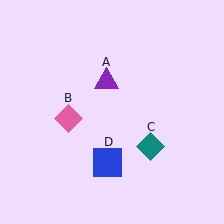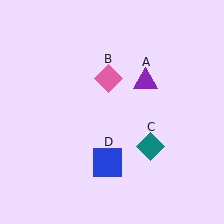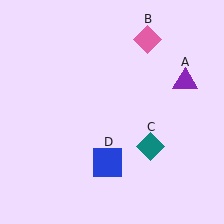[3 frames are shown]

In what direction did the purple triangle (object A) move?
The purple triangle (object A) moved right.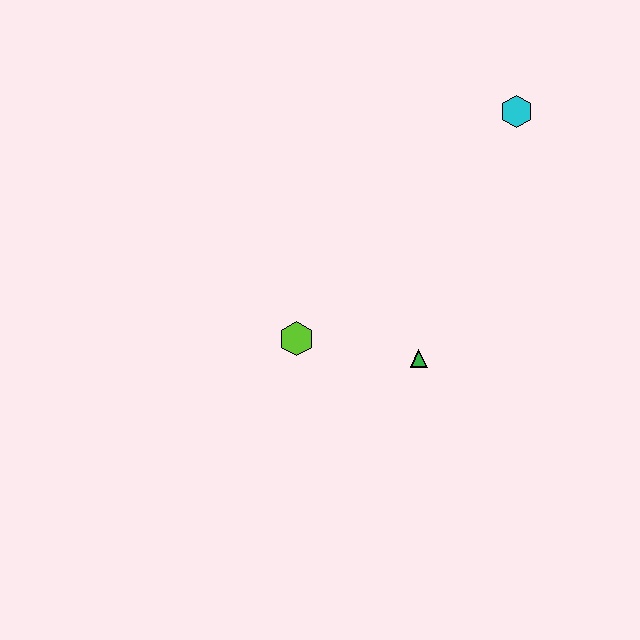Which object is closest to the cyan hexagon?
The green triangle is closest to the cyan hexagon.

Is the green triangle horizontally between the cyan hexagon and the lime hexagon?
Yes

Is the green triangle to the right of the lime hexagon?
Yes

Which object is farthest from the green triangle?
The cyan hexagon is farthest from the green triangle.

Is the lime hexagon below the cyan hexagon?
Yes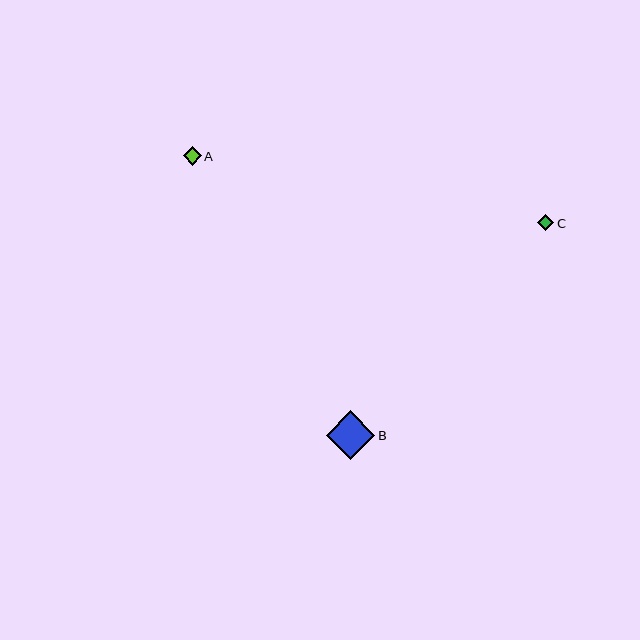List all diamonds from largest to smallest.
From largest to smallest: B, A, C.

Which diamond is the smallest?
Diamond C is the smallest with a size of approximately 16 pixels.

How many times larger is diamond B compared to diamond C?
Diamond B is approximately 3.0 times the size of diamond C.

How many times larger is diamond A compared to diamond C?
Diamond A is approximately 1.1 times the size of diamond C.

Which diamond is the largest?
Diamond B is the largest with a size of approximately 48 pixels.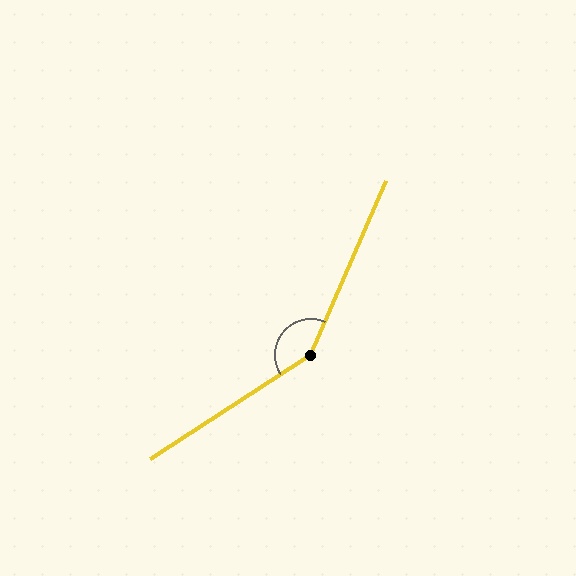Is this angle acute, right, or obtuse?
It is obtuse.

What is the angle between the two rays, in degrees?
Approximately 146 degrees.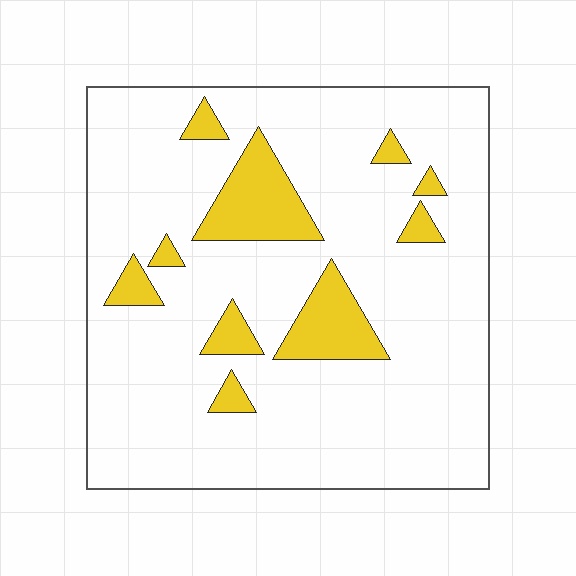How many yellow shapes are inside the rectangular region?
10.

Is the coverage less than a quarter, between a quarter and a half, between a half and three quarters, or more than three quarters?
Less than a quarter.